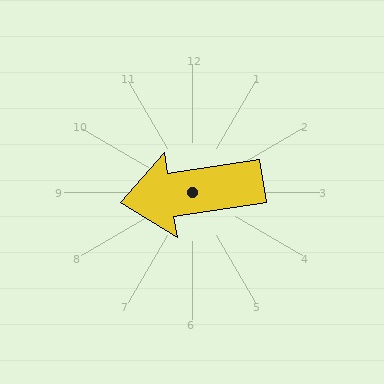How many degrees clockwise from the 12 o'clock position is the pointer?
Approximately 261 degrees.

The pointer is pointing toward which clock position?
Roughly 9 o'clock.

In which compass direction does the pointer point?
West.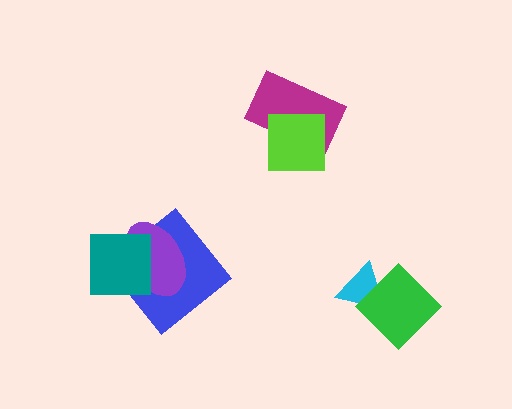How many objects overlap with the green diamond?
1 object overlaps with the green diamond.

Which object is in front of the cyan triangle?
The green diamond is in front of the cyan triangle.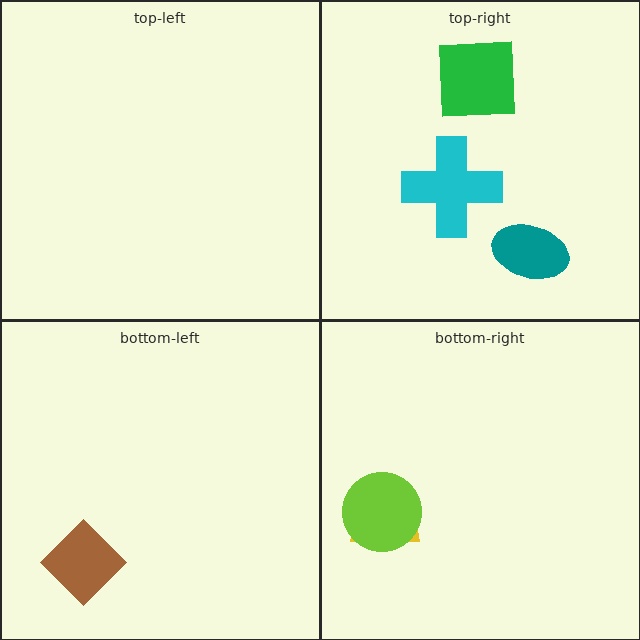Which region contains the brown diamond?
The bottom-left region.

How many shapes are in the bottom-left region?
1.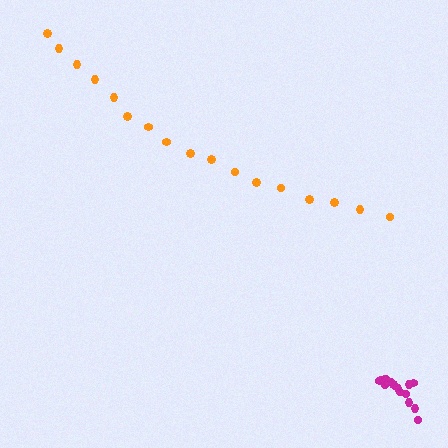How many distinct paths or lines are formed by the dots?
There are 2 distinct paths.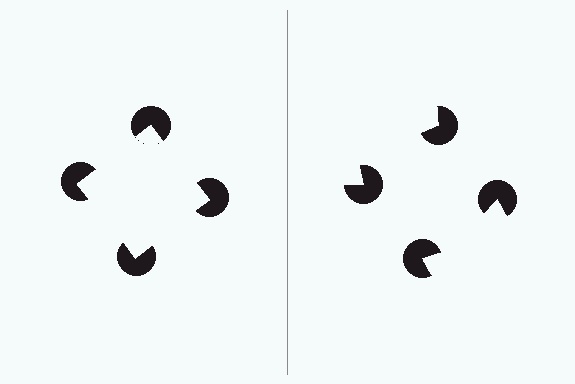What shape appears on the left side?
An illusory square.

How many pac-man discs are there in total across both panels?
8 — 4 on each side.